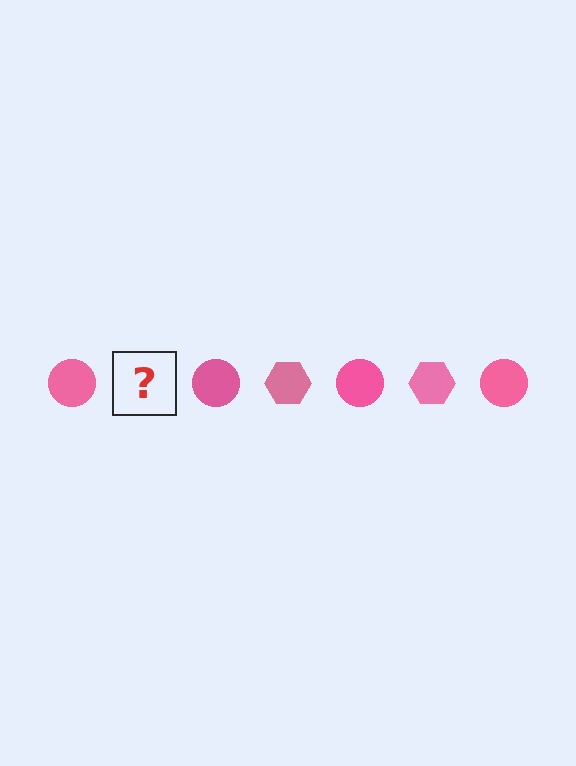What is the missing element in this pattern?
The missing element is a pink hexagon.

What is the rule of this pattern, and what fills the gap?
The rule is that the pattern cycles through circle, hexagon shapes in pink. The gap should be filled with a pink hexagon.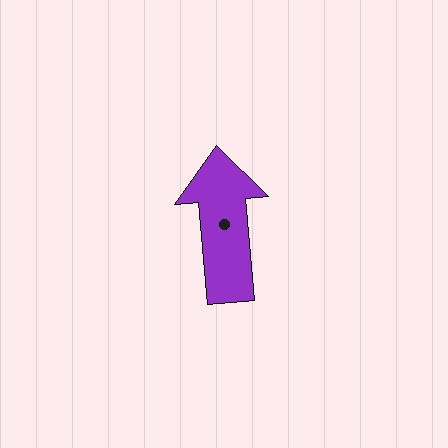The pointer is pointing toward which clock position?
Roughly 12 o'clock.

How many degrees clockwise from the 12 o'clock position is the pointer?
Approximately 355 degrees.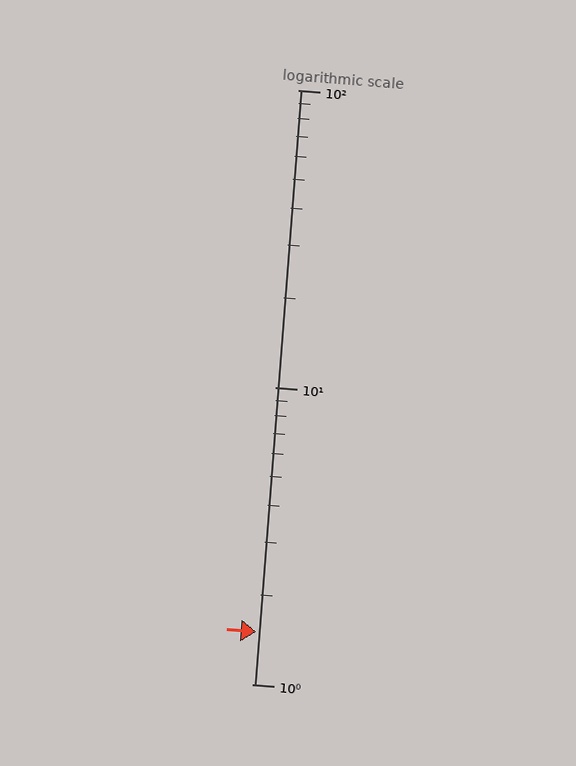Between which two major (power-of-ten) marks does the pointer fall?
The pointer is between 1 and 10.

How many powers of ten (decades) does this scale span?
The scale spans 2 decades, from 1 to 100.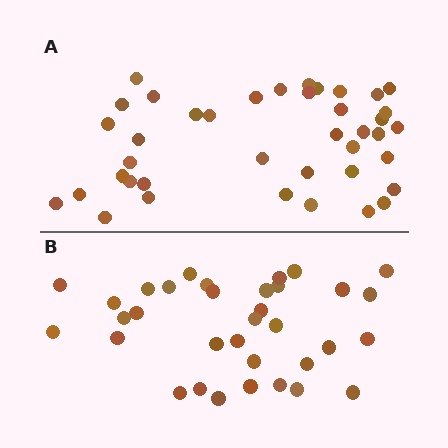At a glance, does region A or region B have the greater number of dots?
Region A (the top region) has more dots.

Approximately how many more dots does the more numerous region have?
Region A has about 6 more dots than region B.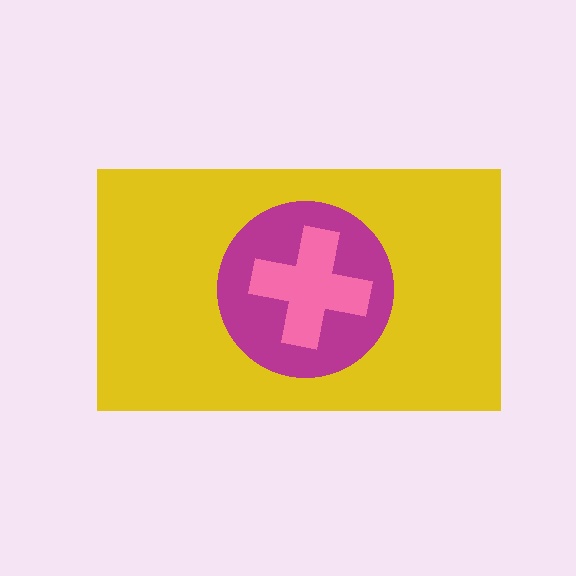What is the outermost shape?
The yellow rectangle.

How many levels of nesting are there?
3.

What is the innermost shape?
The pink cross.